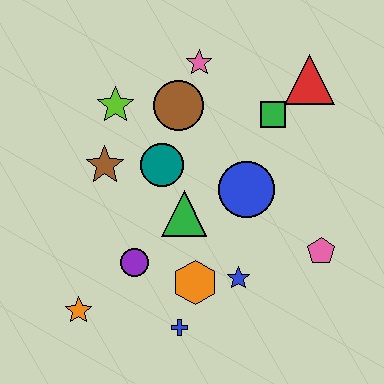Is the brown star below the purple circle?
No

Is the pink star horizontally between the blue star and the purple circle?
Yes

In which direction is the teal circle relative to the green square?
The teal circle is to the left of the green square.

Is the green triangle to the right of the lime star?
Yes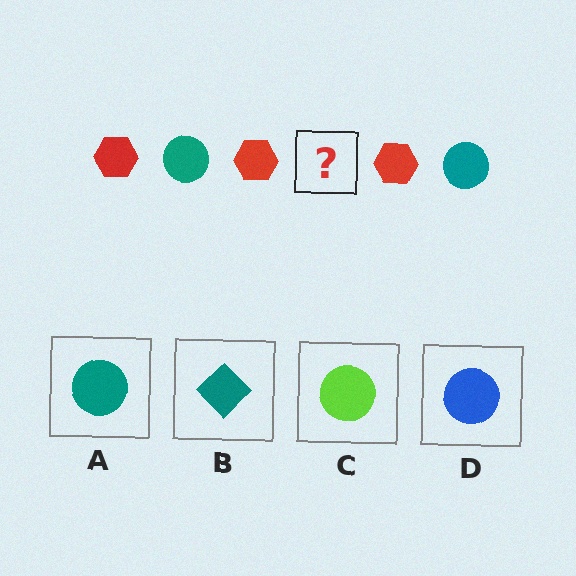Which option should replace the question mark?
Option A.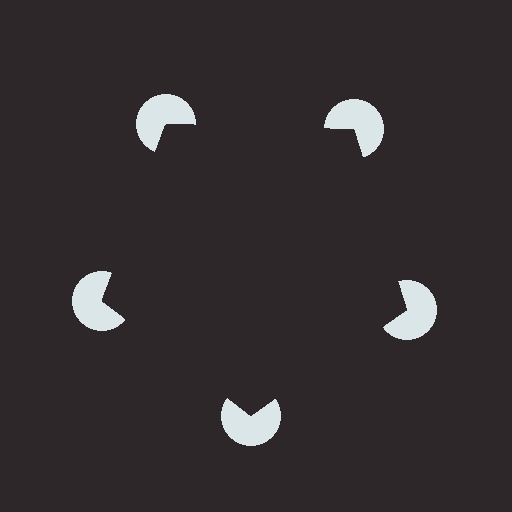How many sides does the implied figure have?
5 sides.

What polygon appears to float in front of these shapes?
An illusory pentagon — its edges are inferred from the aligned wedge cuts in the pac-man discs, not physically drawn.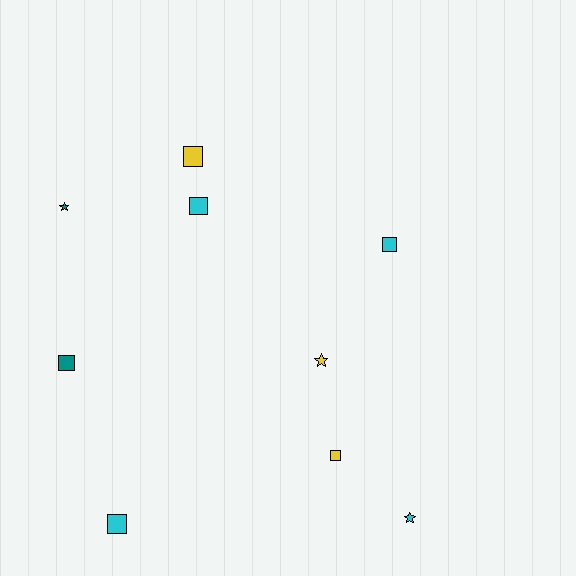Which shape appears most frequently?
Square, with 6 objects.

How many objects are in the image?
There are 9 objects.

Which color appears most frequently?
Cyan, with 4 objects.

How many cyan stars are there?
There is 1 cyan star.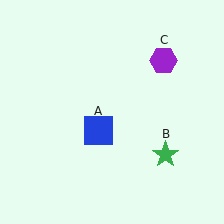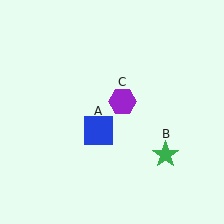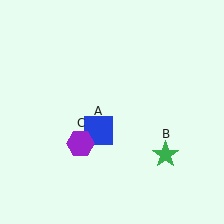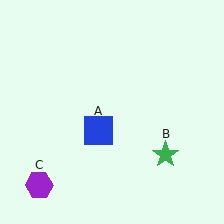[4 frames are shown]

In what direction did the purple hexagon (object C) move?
The purple hexagon (object C) moved down and to the left.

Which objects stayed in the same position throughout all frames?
Blue square (object A) and green star (object B) remained stationary.